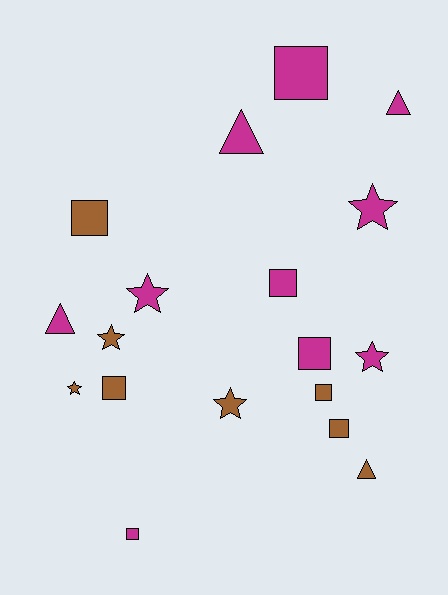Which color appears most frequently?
Magenta, with 10 objects.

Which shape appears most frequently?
Square, with 8 objects.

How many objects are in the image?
There are 18 objects.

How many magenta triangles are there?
There are 3 magenta triangles.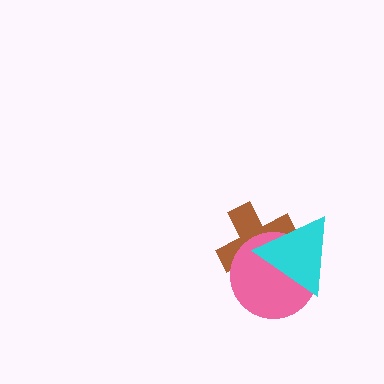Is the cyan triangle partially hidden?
No, no other shape covers it.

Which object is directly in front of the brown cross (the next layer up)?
The pink circle is directly in front of the brown cross.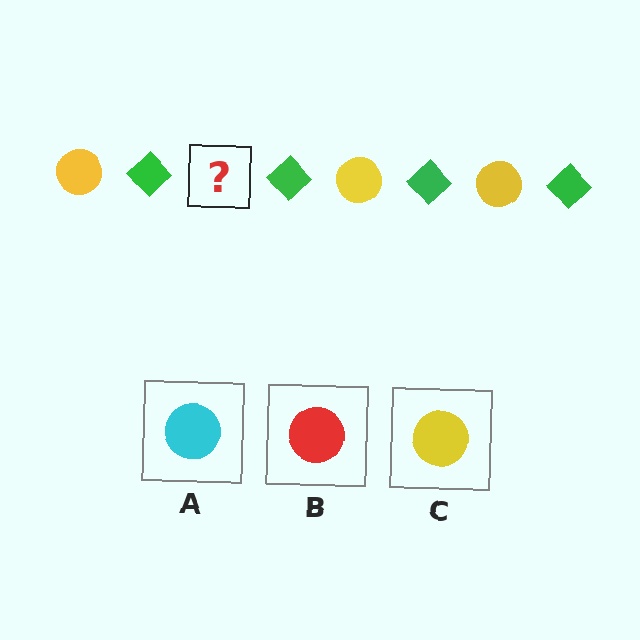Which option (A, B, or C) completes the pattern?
C.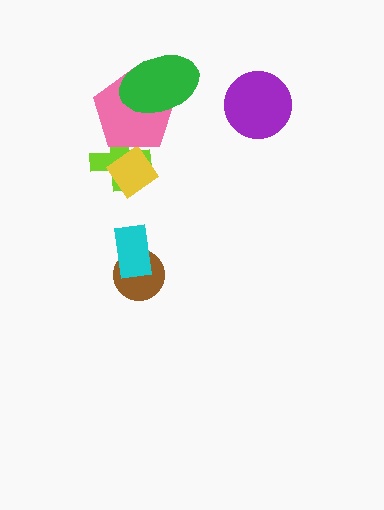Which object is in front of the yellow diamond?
The pink pentagon is in front of the yellow diamond.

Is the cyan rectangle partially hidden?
No, no other shape covers it.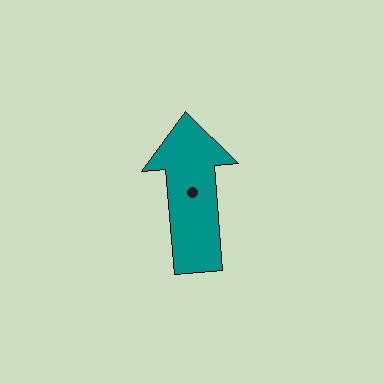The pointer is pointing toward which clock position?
Roughly 12 o'clock.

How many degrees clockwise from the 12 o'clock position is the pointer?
Approximately 355 degrees.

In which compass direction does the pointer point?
North.